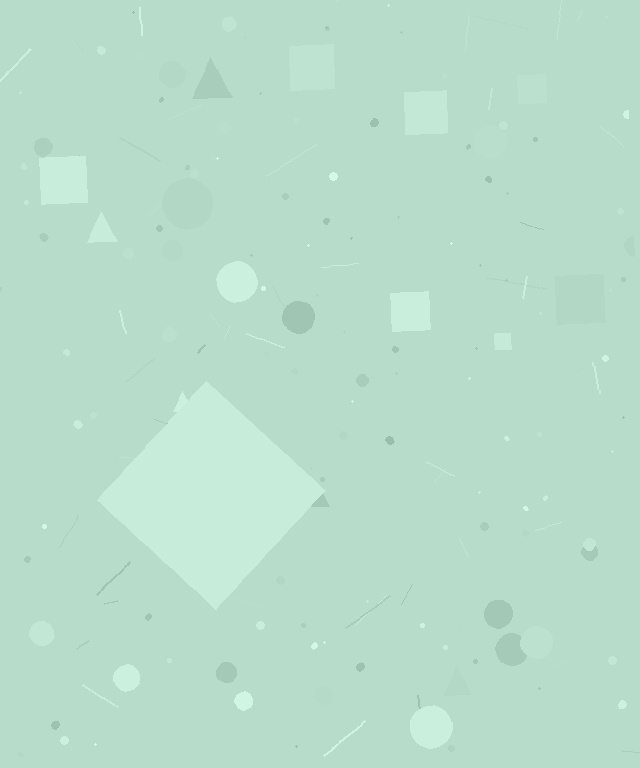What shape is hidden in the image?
A diamond is hidden in the image.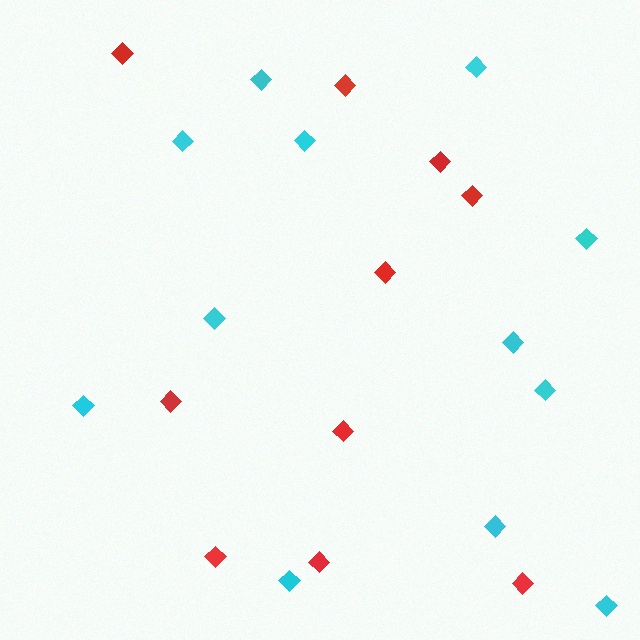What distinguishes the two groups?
There are 2 groups: one group of red diamonds (10) and one group of cyan diamonds (12).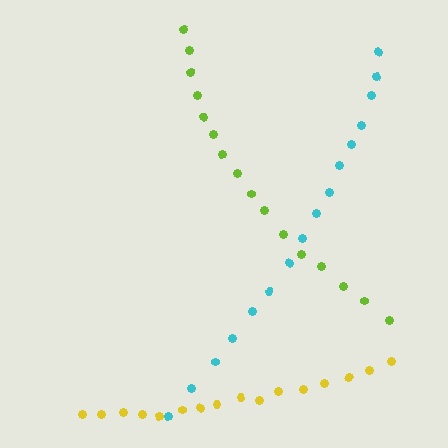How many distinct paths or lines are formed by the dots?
There are 3 distinct paths.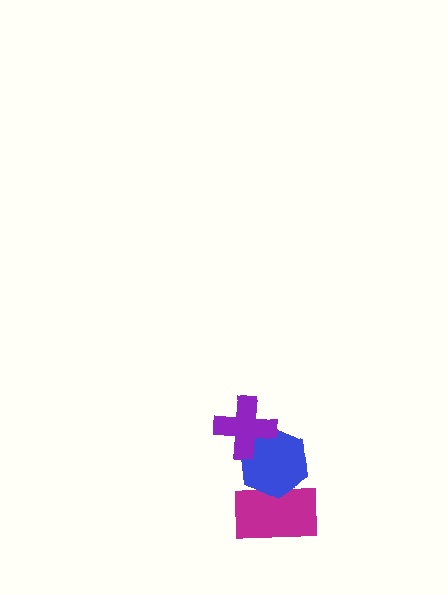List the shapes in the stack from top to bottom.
From top to bottom: the purple cross, the blue hexagon, the magenta rectangle.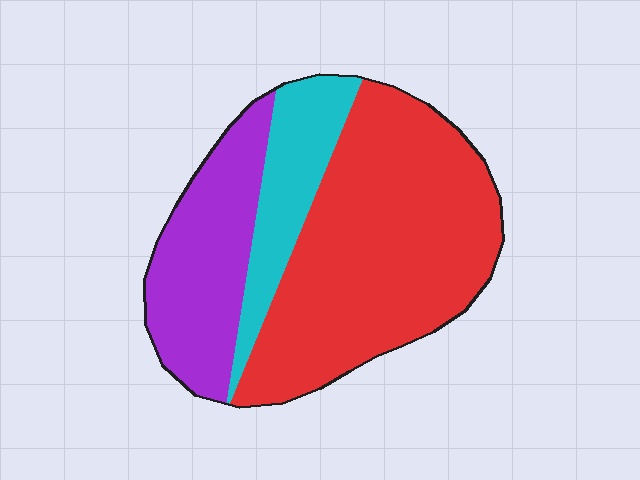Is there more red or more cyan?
Red.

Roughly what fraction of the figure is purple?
Purple takes up about one quarter (1/4) of the figure.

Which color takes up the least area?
Cyan, at roughly 15%.